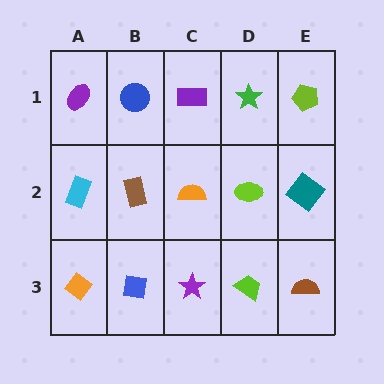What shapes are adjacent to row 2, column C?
A purple rectangle (row 1, column C), a purple star (row 3, column C), a brown rectangle (row 2, column B), a lime ellipse (row 2, column D).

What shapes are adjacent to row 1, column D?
A lime ellipse (row 2, column D), a purple rectangle (row 1, column C), a lime pentagon (row 1, column E).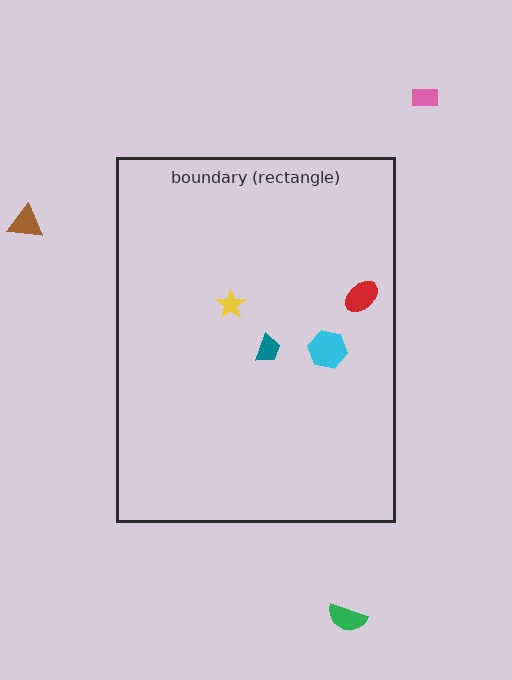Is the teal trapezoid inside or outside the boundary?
Inside.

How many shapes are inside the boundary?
4 inside, 3 outside.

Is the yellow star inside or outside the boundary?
Inside.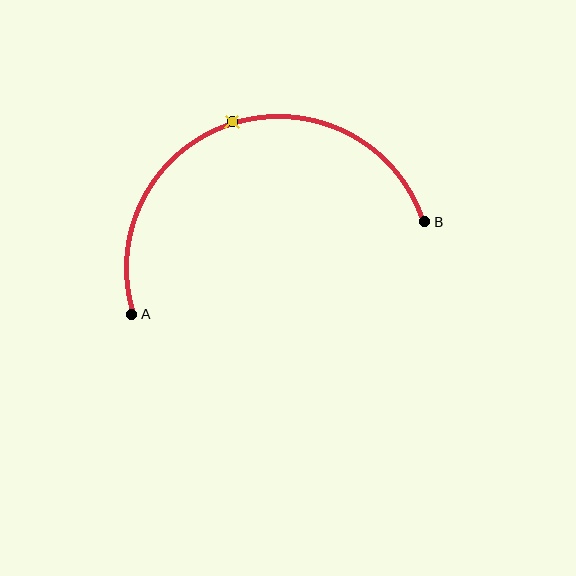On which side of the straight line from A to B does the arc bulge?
The arc bulges above the straight line connecting A and B.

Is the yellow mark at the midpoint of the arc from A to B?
Yes. The yellow mark lies on the arc at equal arc-length from both A and B — it is the arc midpoint.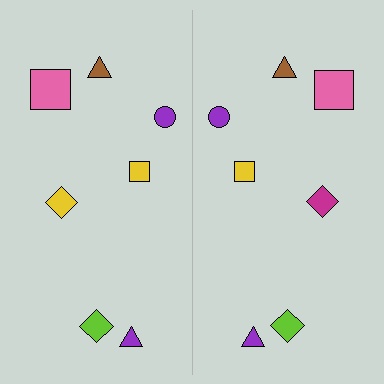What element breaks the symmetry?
The magenta diamond on the right side breaks the symmetry — its mirror counterpart is yellow.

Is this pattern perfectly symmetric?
No, the pattern is not perfectly symmetric. The magenta diamond on the right side breaks the symmetry — its mirror counterpart is yellow.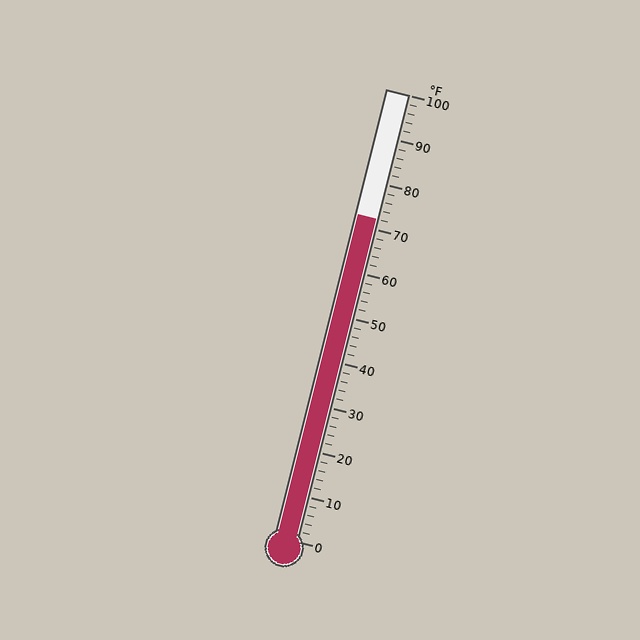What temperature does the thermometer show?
The thermometer shows approximately 72°F.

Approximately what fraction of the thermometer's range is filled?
The thermometer is filled to approximately 70% of its range.